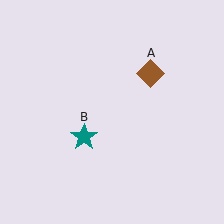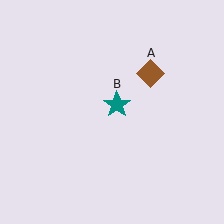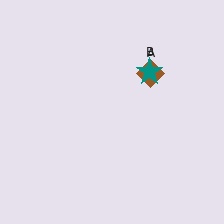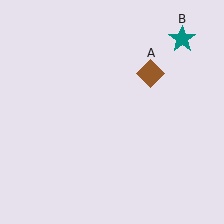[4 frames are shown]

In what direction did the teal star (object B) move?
The teal star (object B) moved up and to the right.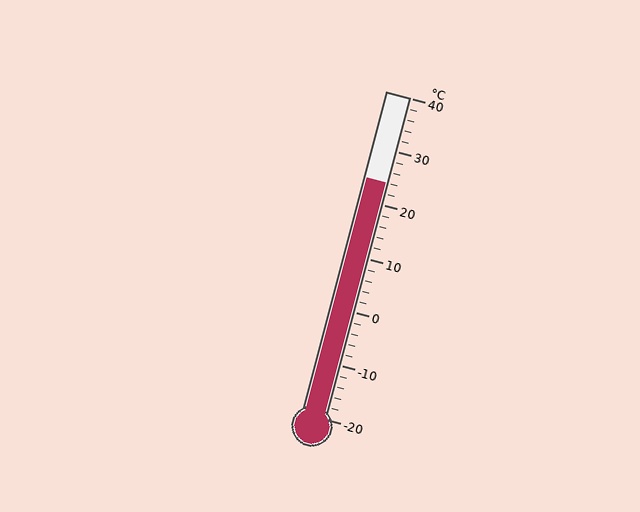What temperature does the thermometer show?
The thermometer shows approximately 24°C.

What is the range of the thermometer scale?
The thermometer scale ranges from -20°C to 40°C.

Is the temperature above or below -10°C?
The temperature is above -10°C.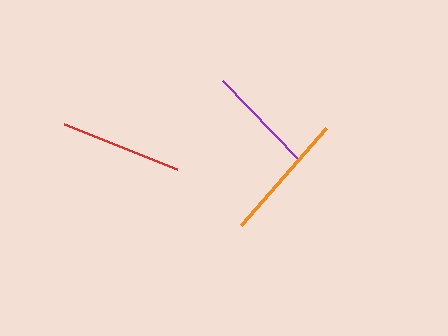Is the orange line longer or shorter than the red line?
The orange line is longer than the red line.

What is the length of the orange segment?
The orange segment is approximately 128 pixels long.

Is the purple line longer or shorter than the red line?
The red line is longer than the purple line.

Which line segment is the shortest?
The purple line is the shortest at approximately 110 pixels.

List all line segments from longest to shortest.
From longest to shortest: orange, red, purple.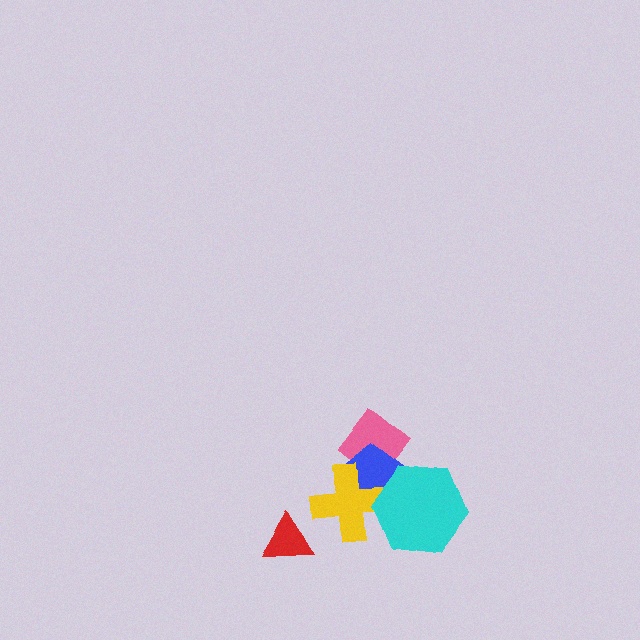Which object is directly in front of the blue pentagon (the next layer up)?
The yellow cross is directly in front of the blue pentagon.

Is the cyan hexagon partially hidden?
No, no other shape covers it.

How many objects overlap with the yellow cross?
3 objects overlap with the yellow cross.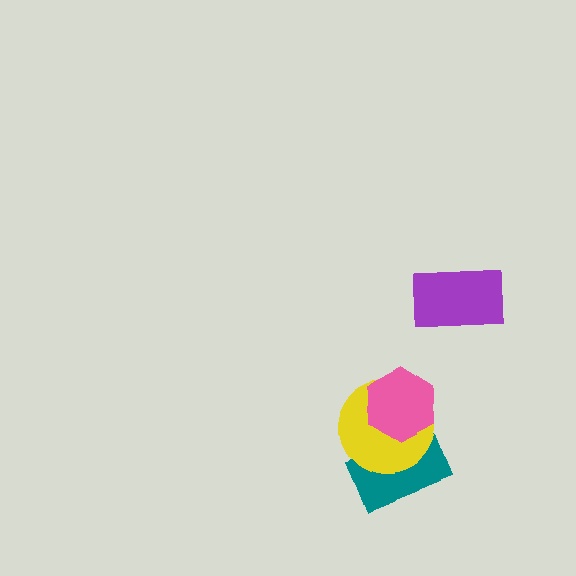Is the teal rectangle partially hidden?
Yes, it is partially covered by another shape.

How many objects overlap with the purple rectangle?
0 objects overlap with the purple rectangle.